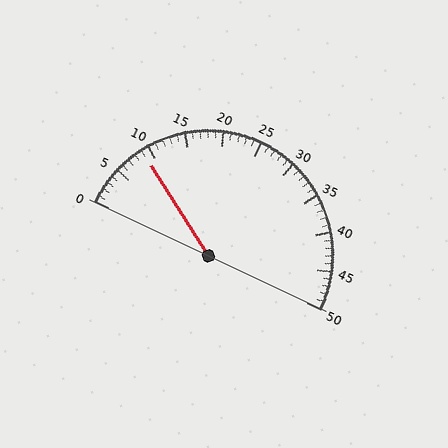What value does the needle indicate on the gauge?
The needle indicates approximately 9.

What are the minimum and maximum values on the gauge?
The gauge ranges from 0 to 50.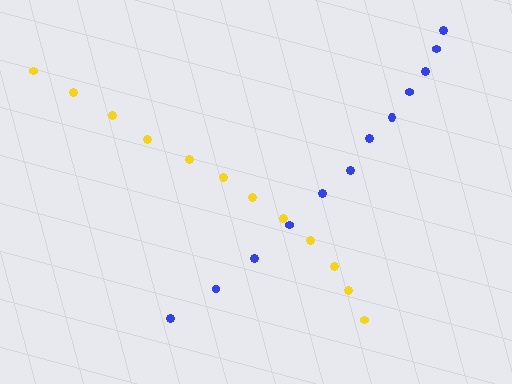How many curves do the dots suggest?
There are 2 distinct paths.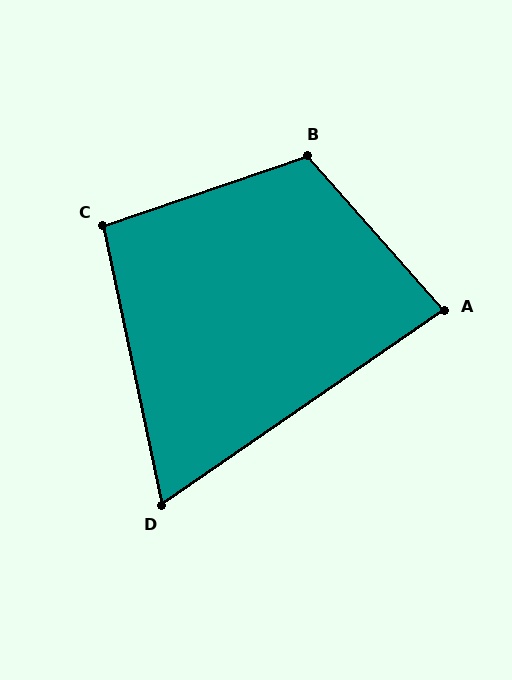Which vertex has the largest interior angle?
B, at approximately 113 degrees.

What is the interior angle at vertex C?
Approximately 97 degrees (obtuse).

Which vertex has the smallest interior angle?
D, at approximately 67 degrees.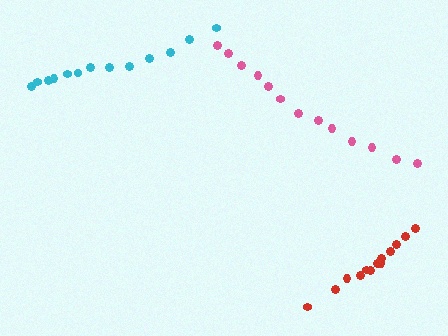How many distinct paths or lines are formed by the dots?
There are 3 distinct paths.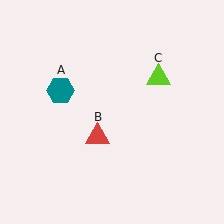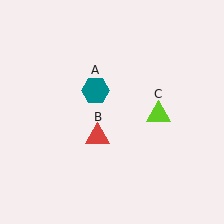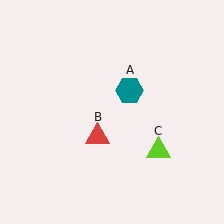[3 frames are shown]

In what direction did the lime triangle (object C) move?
The lime triangle (object C) moved down.